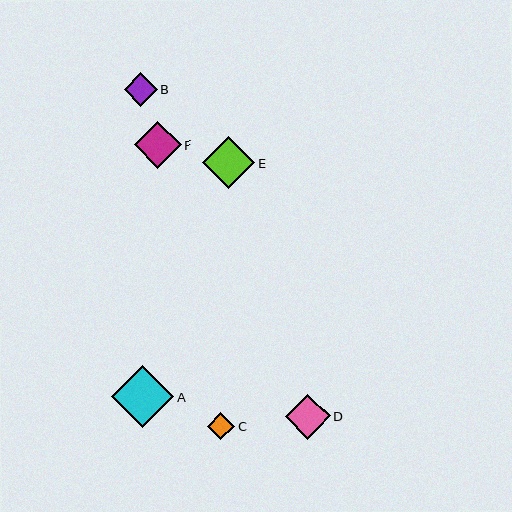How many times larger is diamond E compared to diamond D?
Diamond E is approximately 1.2 times the size of diamond D.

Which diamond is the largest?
Diamond A is the largest with a size of approximately 62 pixels.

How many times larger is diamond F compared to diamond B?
Diamond F is approximately 1.4 times the size of diamond B.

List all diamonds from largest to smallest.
From largest to smallest: A, E, F, D, B, C.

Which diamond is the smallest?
Diamond C is the smallest with a size of approximately 28 pixels.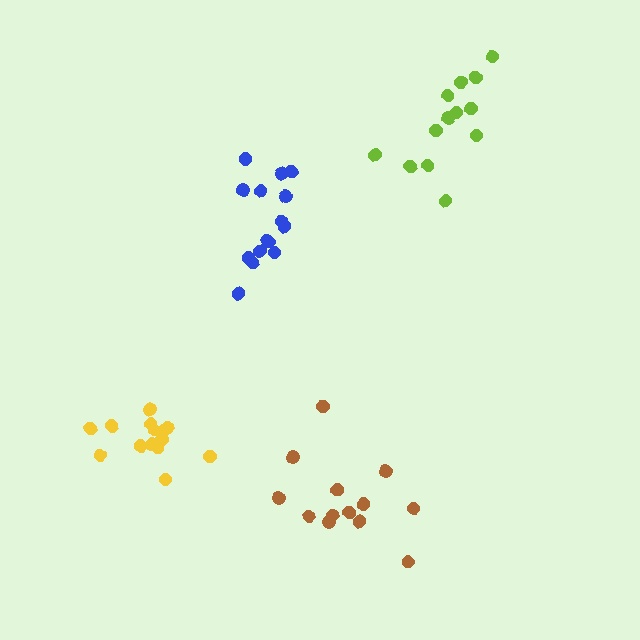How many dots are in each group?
Group 1: 13 dots, Group 2: 14 dots, Group 3: 15 dots, Group 4: 13 dots (55 total).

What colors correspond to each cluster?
The clusters are colored: lime, yellow, blue, brown.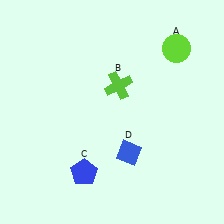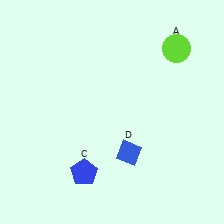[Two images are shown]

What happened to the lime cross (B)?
The lime cross (B) was removed in Image 2. It was in the top-right area of Image 1.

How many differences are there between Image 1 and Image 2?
There is 1 difference between the two images.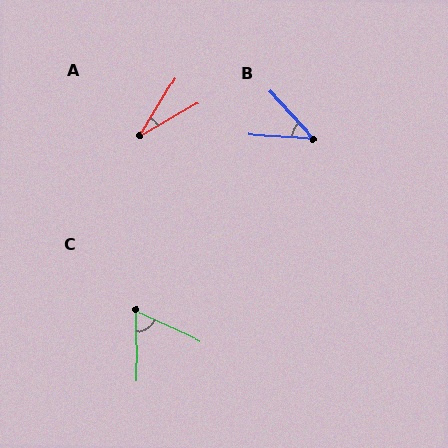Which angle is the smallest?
A, at approximately 29 degrees.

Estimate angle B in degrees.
Approximately 44 degrees.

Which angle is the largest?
C, at approximately 64 degrees.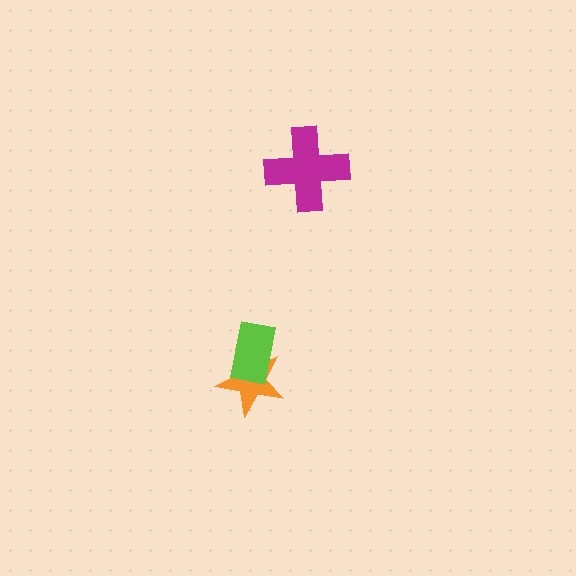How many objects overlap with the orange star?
1 object overlaps with the orange star.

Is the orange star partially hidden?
Yes, it is partially covered by another shape.